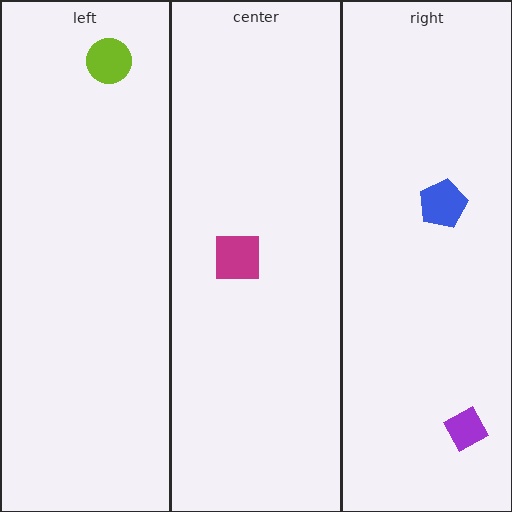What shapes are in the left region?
The lime circle.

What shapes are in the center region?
The magenta square.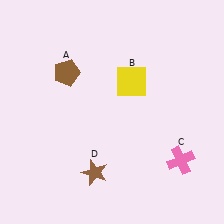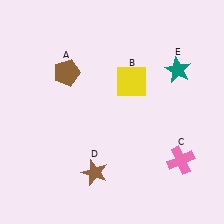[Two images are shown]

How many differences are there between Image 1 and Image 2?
There is 1 difference between the two images.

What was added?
A teal star (E) was added in Image 2.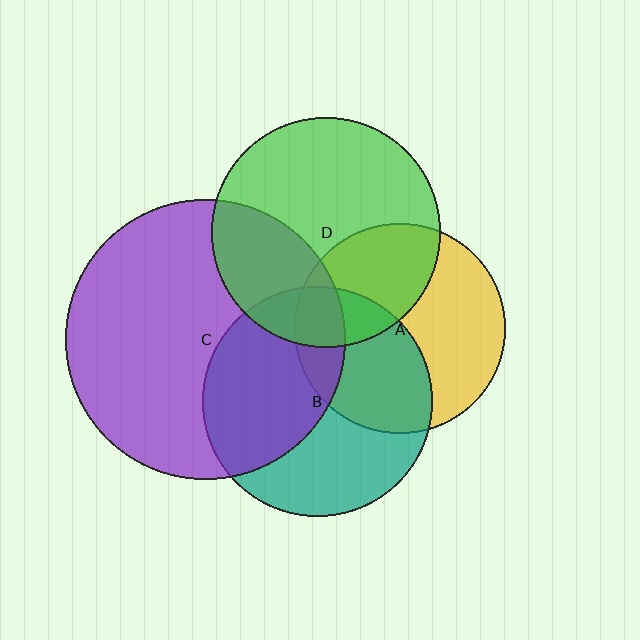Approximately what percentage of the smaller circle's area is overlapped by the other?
Approximately 35%.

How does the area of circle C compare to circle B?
Approximately 1.5 times.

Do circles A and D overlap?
Yes.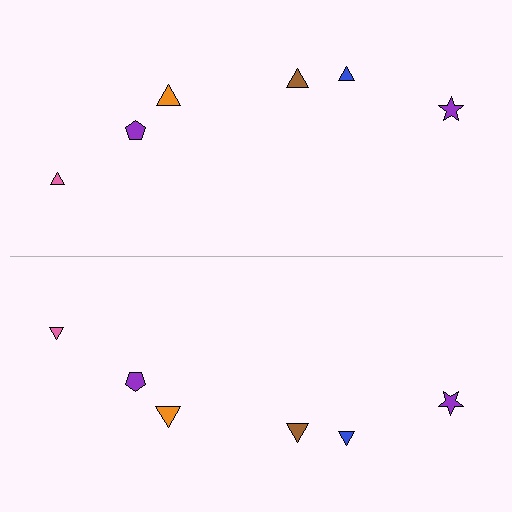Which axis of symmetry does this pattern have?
The pattern has a horizontal axis of symmetry running through the center of the image.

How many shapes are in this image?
There are 12 shapes in this image.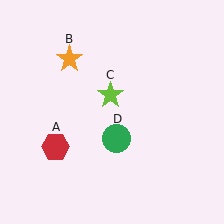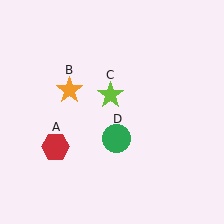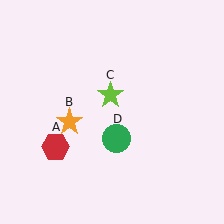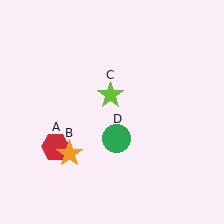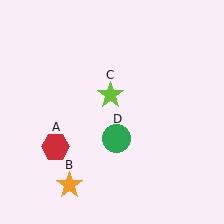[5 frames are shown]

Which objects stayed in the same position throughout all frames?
Red hexagon (object A) and lime star (object C) and green circle (object D) remained stationary.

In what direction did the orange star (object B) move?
The orange star (object B) moved down.